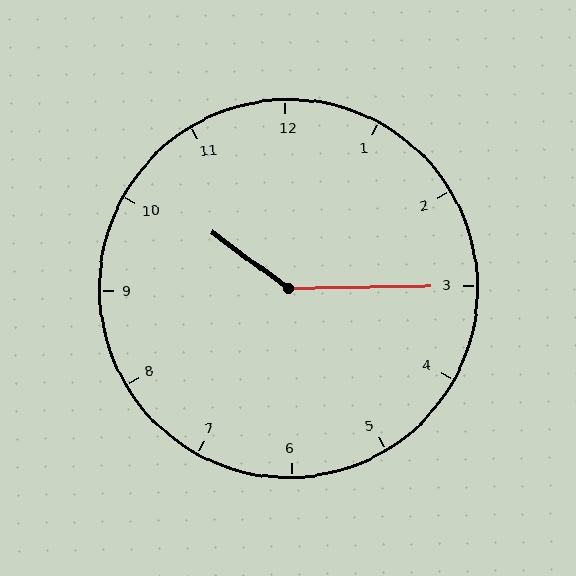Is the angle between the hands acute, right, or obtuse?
It is obtuse.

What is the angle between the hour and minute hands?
Approximately 142 degrees.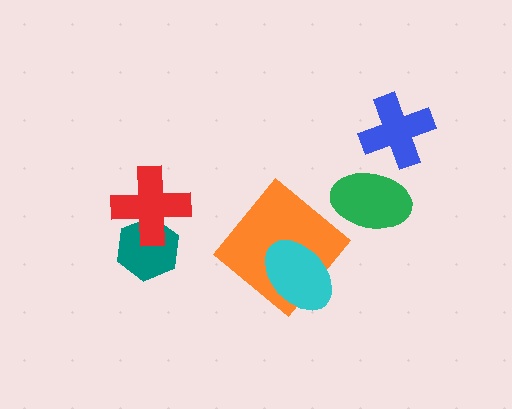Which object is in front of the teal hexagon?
The red cross is in front of the teal hexagon.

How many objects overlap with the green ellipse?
0 objects overlap with the green ellipse.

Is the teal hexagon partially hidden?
Yes, it is partially covered by another shape.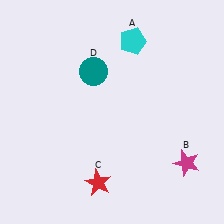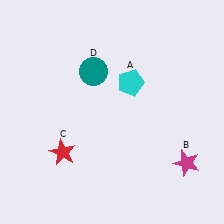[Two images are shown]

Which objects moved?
The objects that moved are: the cyan pentagon (A), the red star (C).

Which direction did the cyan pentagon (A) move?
The cyan pentagon (A) moved down.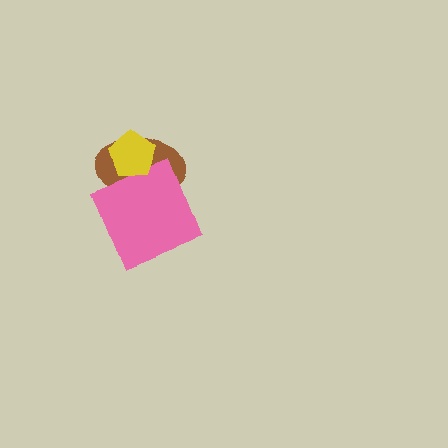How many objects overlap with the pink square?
1 object overlaps with the pink square.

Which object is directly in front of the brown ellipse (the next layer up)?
The pink square is directly in front of the brown ellipse.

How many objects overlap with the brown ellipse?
2 objects overlap with the brown ellipse.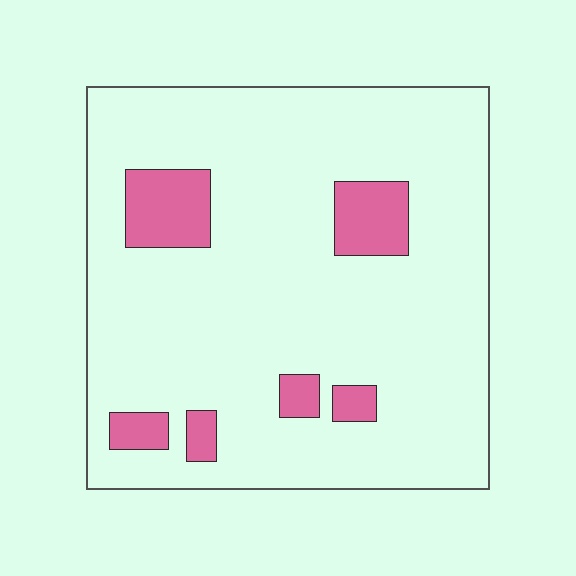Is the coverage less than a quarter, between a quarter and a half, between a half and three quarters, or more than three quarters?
Less than a quarter.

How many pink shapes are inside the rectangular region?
6.